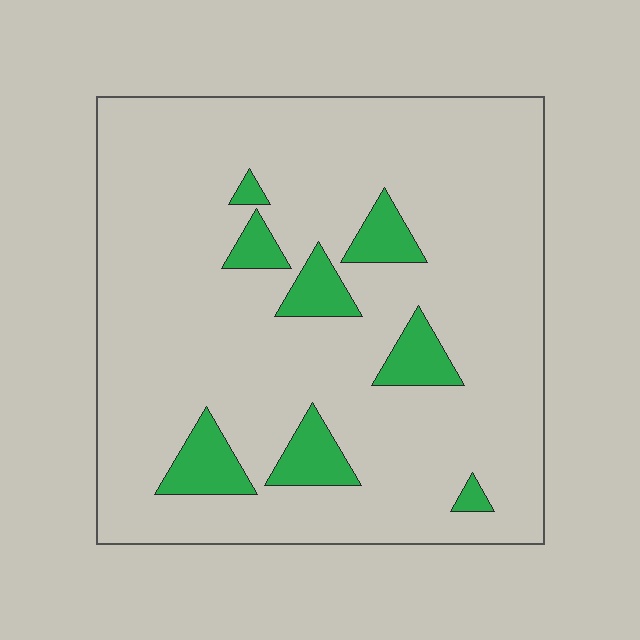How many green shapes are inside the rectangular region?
8.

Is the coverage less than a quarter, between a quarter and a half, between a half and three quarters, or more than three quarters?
Less than a quarter.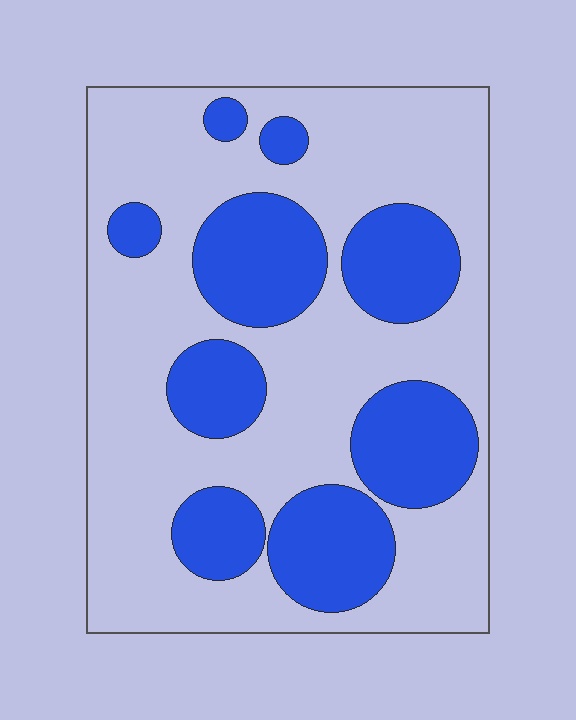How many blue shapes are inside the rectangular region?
9.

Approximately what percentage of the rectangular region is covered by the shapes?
Approximately 35%.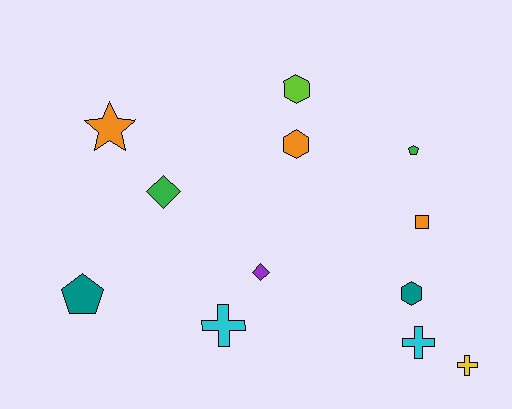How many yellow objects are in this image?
There is 1 yellow object.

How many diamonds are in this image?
There are 2 diamonds.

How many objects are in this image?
There are 12 objects.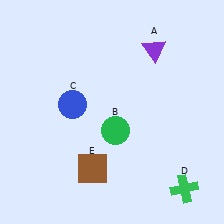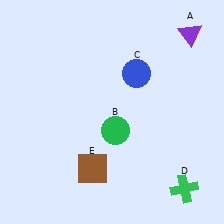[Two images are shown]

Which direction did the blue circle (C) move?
The blue circle (C) moved right.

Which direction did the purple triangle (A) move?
The purple triangle (A) moved right.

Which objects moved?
The objects that moved are: the purple triangle (A), the blue circle (C).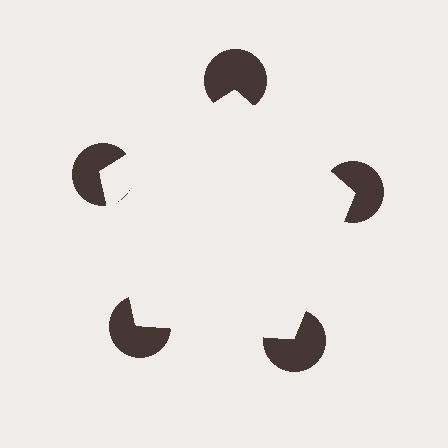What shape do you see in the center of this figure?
An illusory pentagon — its edges are inferred from the aligned wedge cuts in the pac-man discs, not physically drawn.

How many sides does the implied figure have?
5 sides.